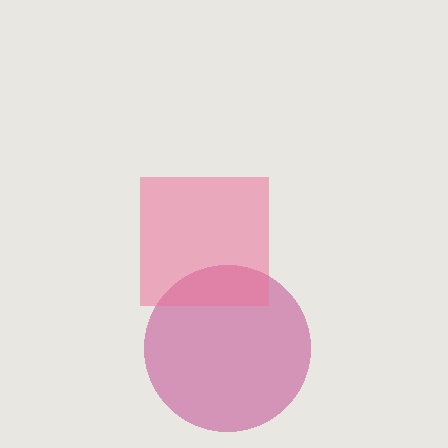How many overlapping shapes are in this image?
There are 2 overlapping shapes in the image.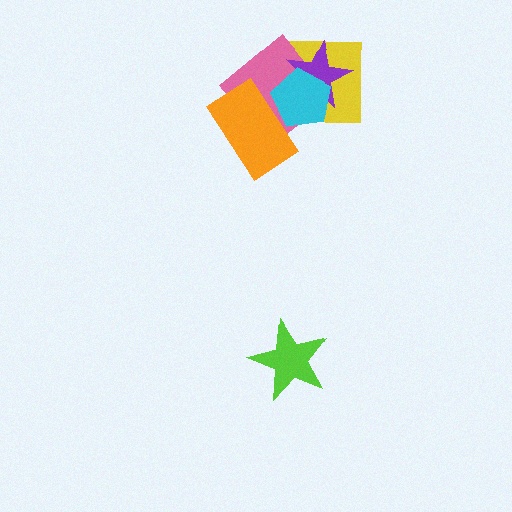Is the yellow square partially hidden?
Yes, it is partially covered by another shape.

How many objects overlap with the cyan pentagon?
4 objects overlap with the cyan pentagon.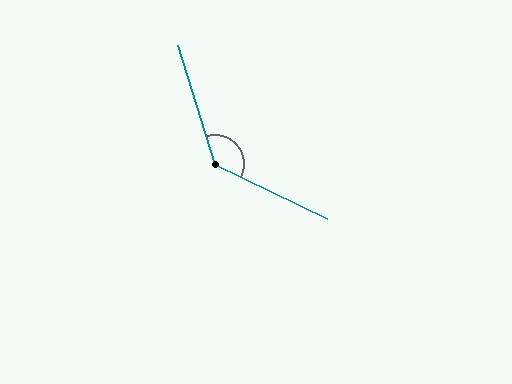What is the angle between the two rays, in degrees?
Approximately 133 degrees.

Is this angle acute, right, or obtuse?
It is obtuse.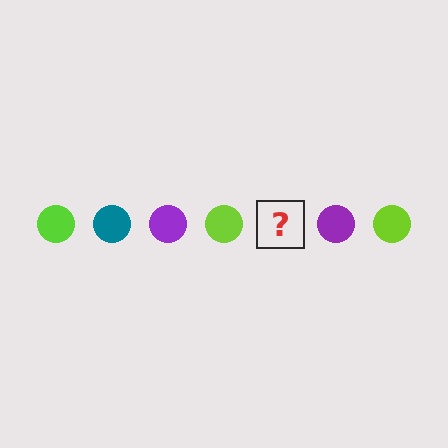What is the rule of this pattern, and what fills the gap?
The rule is that the pattern cycles through lime, teal, purple circles. The gap should be filled with a teal circle.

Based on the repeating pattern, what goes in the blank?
The blank should be a teal circle.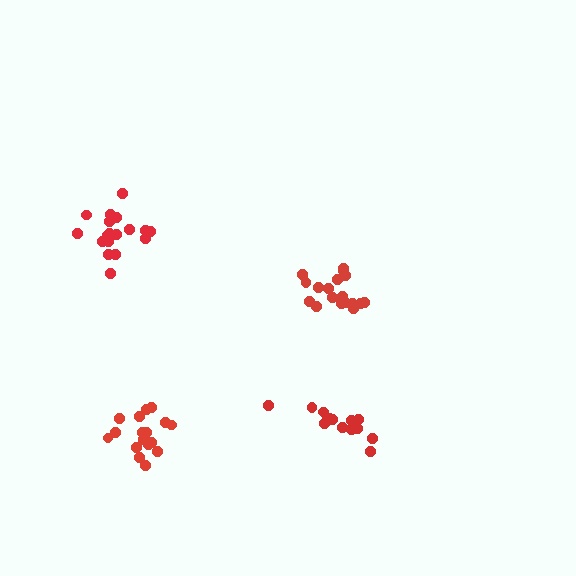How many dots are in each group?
Group 1: 18 dots, Group 2: 18 dots, Group 3: 18 dots, Group 4: 14 dots (68 total).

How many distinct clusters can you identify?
There are 4 distinct clusters.